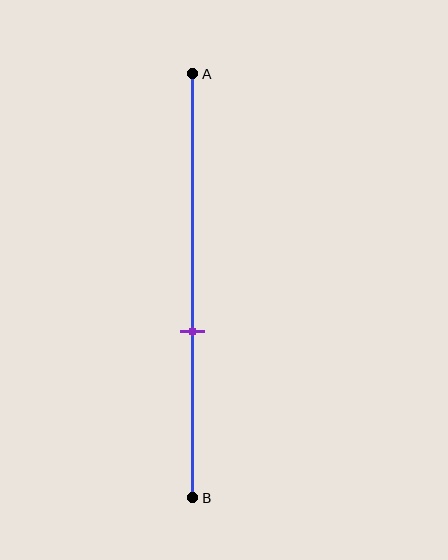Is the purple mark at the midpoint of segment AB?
No, the mark is at about 60% from A, not at the 50% midpoint.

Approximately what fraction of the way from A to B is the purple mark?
The purple mark is approximately 60% of the way from A to B.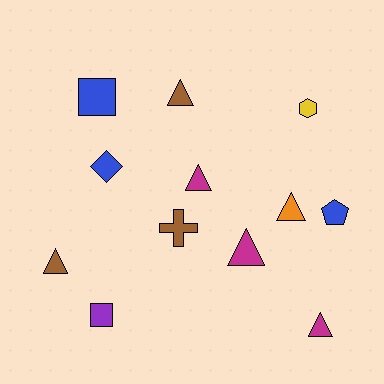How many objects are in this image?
There are 12 objects.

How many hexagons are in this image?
There is 1 hexagon.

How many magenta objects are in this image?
There are 3 magenta objects.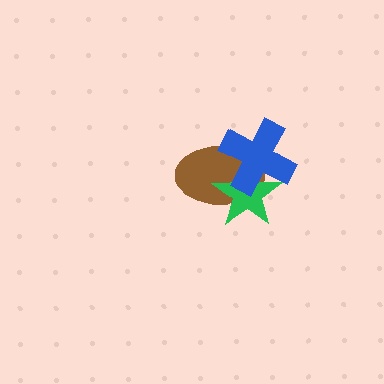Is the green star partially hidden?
Yes, it is partially covered by another shape.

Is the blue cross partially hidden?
No, no other shape covers it.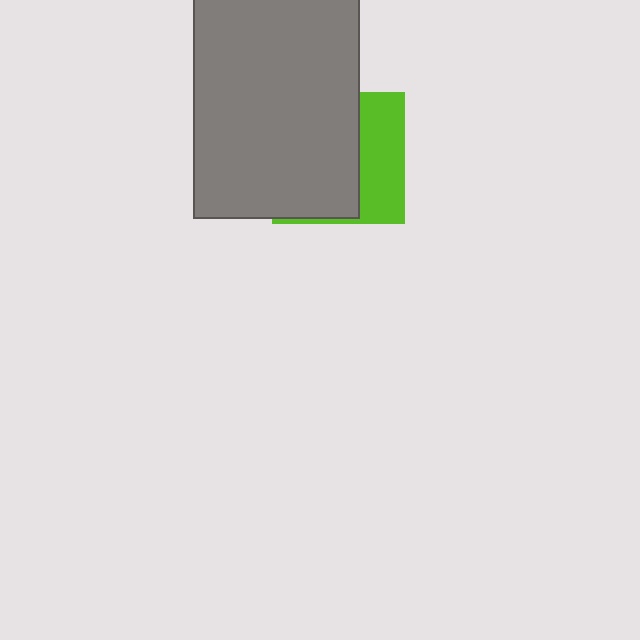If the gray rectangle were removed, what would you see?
You would see the complete lime square.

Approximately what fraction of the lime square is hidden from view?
Roughly 64% of the lime square is hidden behind the gray rectangle.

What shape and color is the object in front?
The object in front is a gray rectangle.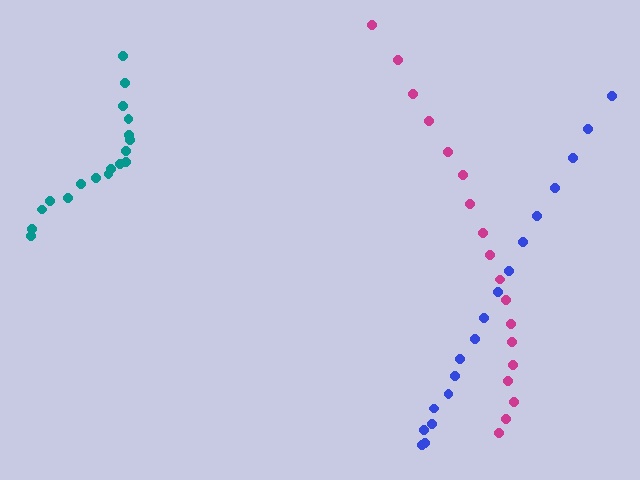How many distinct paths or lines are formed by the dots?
There are 3 distinct paths.